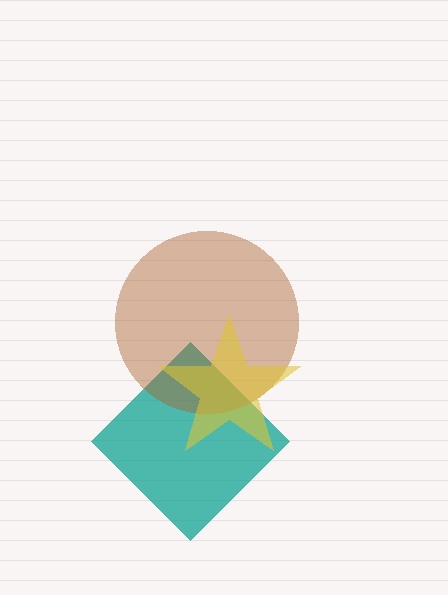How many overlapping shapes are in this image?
There are 3 overlapping shapes in the image.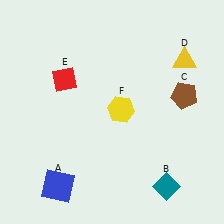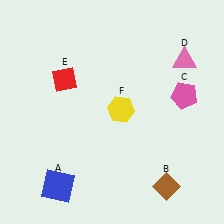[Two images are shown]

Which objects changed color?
B changed from teal to brown. C changed from brown to pink. D changed from yellow to pink.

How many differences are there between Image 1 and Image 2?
There are 3 differences between the two images.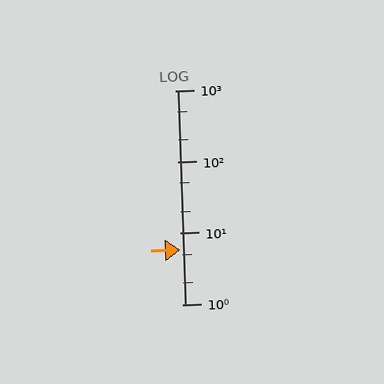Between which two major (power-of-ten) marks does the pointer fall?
The pointer is between 1 and 10.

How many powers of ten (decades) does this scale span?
The scale spans 3 decades, from 1 to 1000.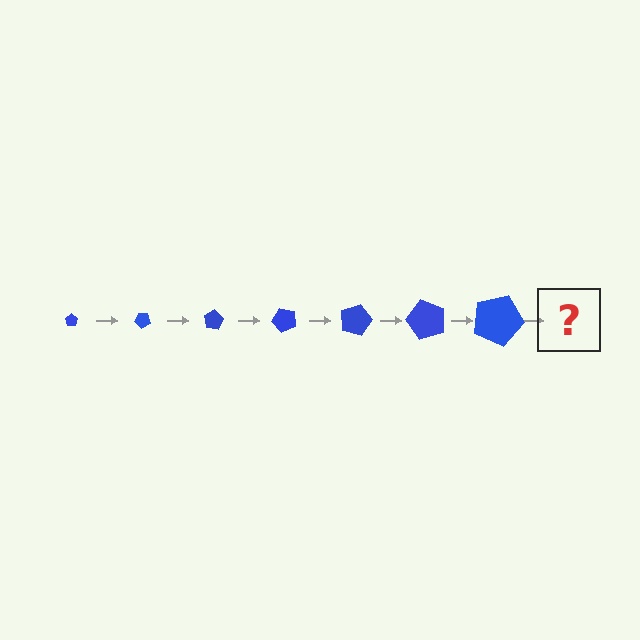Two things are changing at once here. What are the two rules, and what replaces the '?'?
The two rules are that the pentagon grows larger each step and it rotates 40 degrees each step. The '?' should be a pentagon, larger than the previous one and rotated 280 degrees from the start.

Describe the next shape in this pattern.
It should be a pentagon, larger than the previous one and rotated 280 degrees from the start.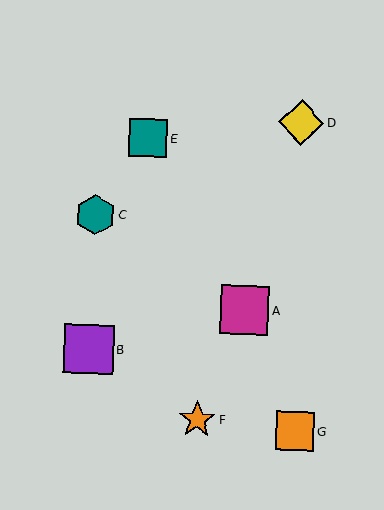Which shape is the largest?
The purple square (labeled B) is the largest.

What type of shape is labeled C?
Shape C is a teal hexagon.